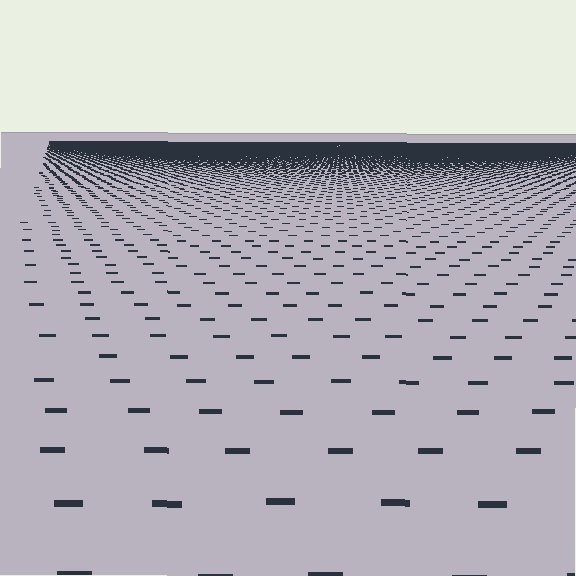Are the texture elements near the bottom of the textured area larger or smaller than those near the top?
Larger. Near the bottom, elements are closer to the viewer and appear at a bigger on-screen size.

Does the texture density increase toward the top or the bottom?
Density increases toward the top.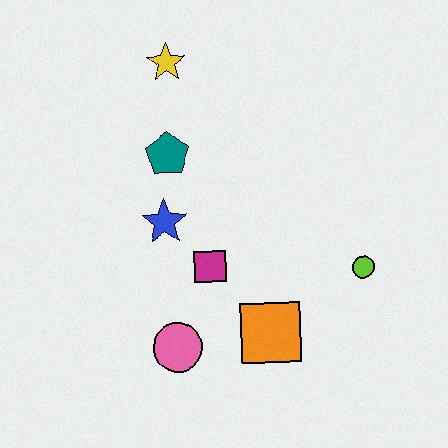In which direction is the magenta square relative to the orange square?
The magenta square is above the orange square.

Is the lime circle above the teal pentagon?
No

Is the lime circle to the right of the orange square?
Yes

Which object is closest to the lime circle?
The orange square is closest to the lime circle.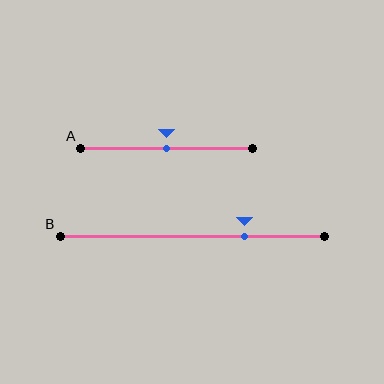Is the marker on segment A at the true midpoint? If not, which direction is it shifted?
Yes, the marker on segment A is at the true midpoint.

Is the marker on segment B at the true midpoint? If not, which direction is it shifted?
No, the marker on segment B is shifted to the right by about 20% of the segment length.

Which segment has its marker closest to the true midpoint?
Segment A has its marker closest to the true midpoint.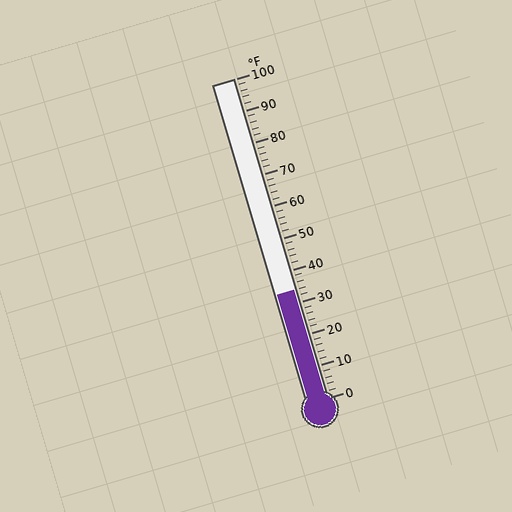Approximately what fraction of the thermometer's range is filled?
The thermometer is filled to approximately 35% of its range.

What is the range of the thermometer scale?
The thermometer scale ranges from 0°F to 100°F.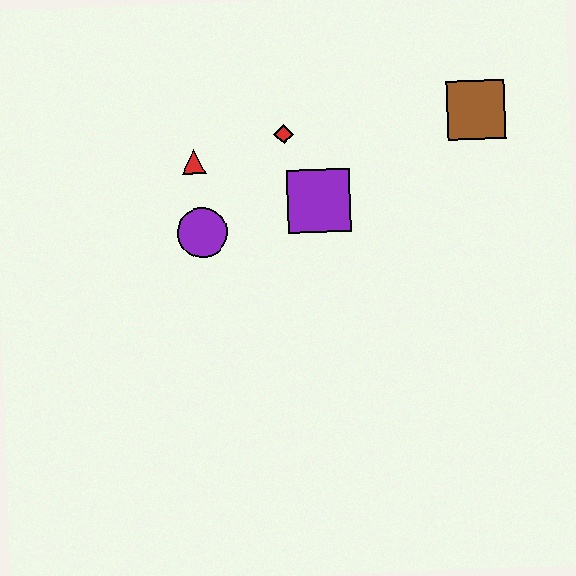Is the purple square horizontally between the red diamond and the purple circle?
No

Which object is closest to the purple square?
The red diamond is closest to the purple square.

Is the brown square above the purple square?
Yes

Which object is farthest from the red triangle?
The brown square is farthest from the red triangle.